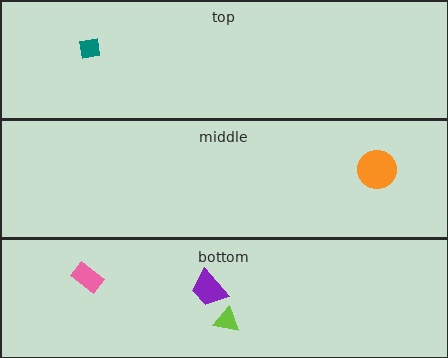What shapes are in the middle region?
The orange circle.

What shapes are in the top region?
The teal square.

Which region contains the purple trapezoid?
The bottom region.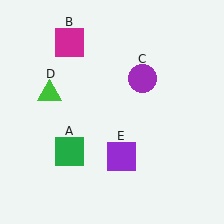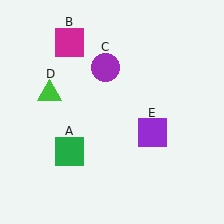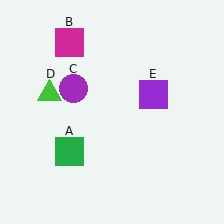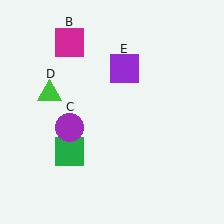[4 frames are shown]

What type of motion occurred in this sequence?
The purple circle (object C), purple square (object E) rotated counterclockwise around the center of the scene.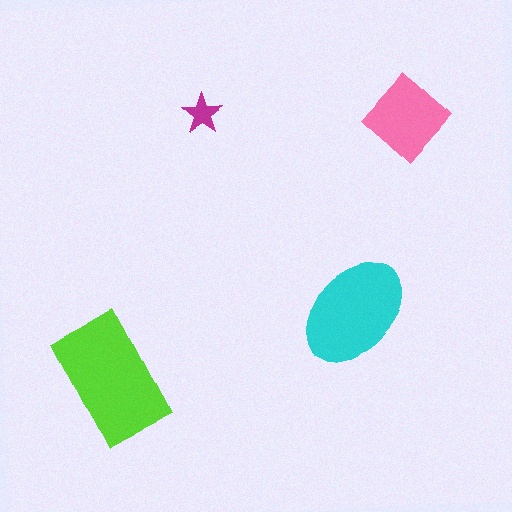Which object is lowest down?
The lime rectangle is bottommost.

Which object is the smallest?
The magenta star.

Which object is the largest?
The lime rectangle.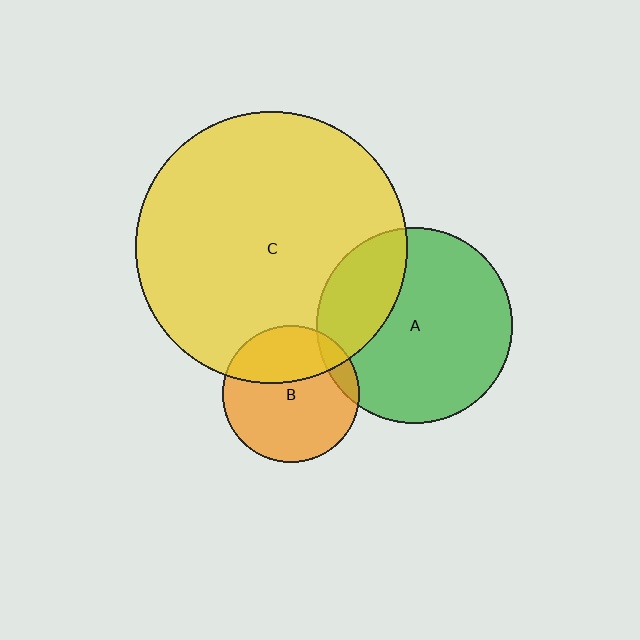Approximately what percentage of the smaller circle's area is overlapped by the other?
Approximately 10%.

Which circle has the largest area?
Circle C (yellow).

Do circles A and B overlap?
Yes.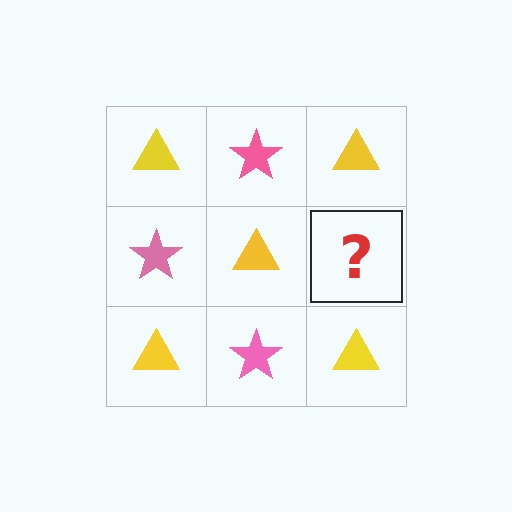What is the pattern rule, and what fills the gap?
The rule is that it alternates yellow triangle and pink star in a checkerboard pattern. The gap should be filled with a pink star.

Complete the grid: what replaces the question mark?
The question mark should be replaced with a pink star.